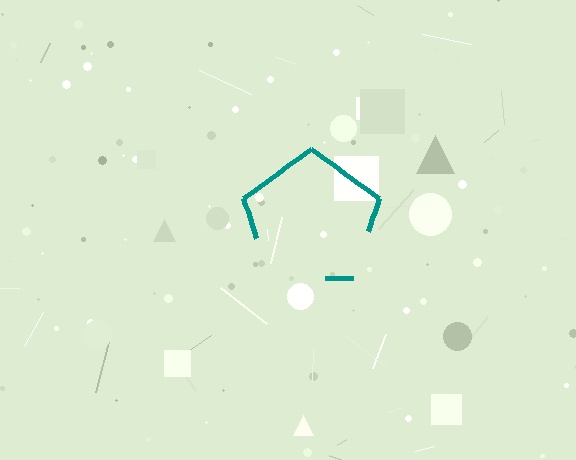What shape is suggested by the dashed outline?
The dashed outline suggests a pentagon.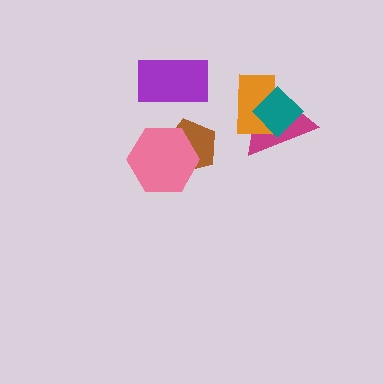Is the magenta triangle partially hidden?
Yes, it is partially covered by another shape.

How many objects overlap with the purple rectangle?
0 objects overlap with the purple rectangle.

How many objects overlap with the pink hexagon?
1 object overlaps with the pink hexagon.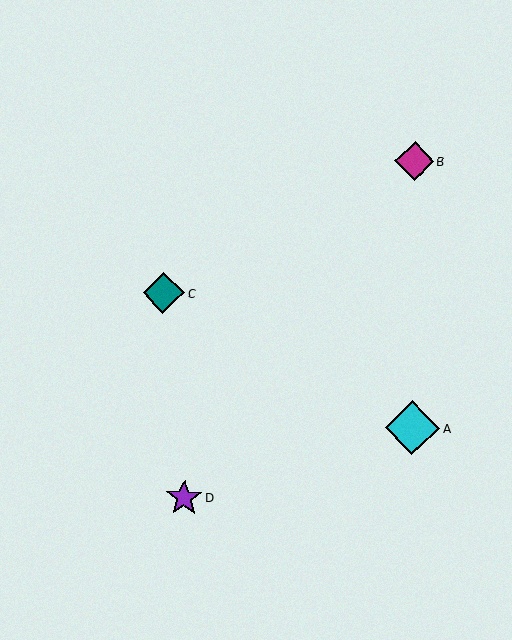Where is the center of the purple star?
The center of the purple star is at (184, 498).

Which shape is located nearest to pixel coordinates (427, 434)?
The cyan diamond (labeled A) at (413, 428) is nearest to that location.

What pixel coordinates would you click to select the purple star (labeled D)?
Click at (184, 498) to select the purple star D.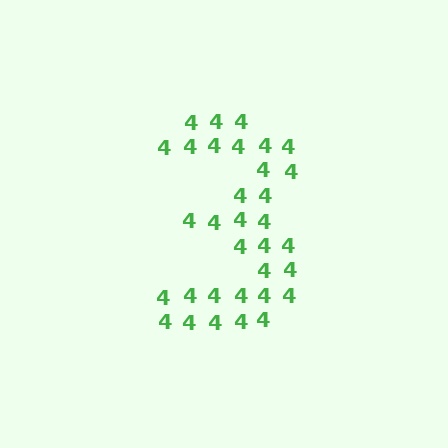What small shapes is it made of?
It is made of small digit 4's.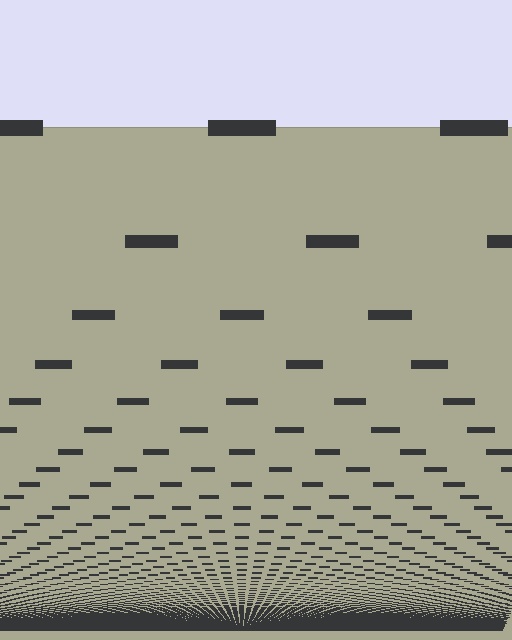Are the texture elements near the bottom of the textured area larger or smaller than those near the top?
Smaller. The gradient is inverted — elements near the bottom are smaller and denser.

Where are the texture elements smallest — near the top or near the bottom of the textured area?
Near the bottom.